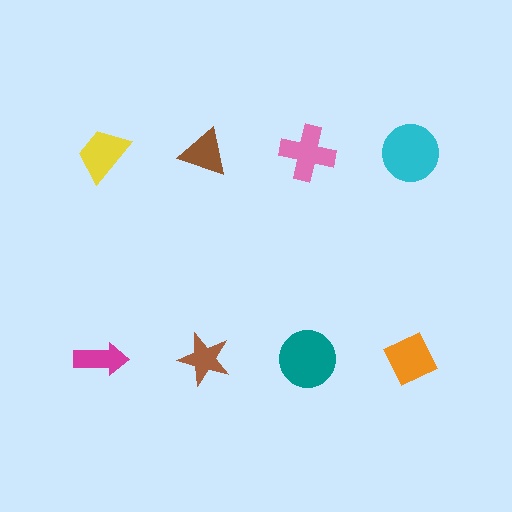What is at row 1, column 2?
A brown triangle.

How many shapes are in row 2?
4 shapes.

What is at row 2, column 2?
A brown star.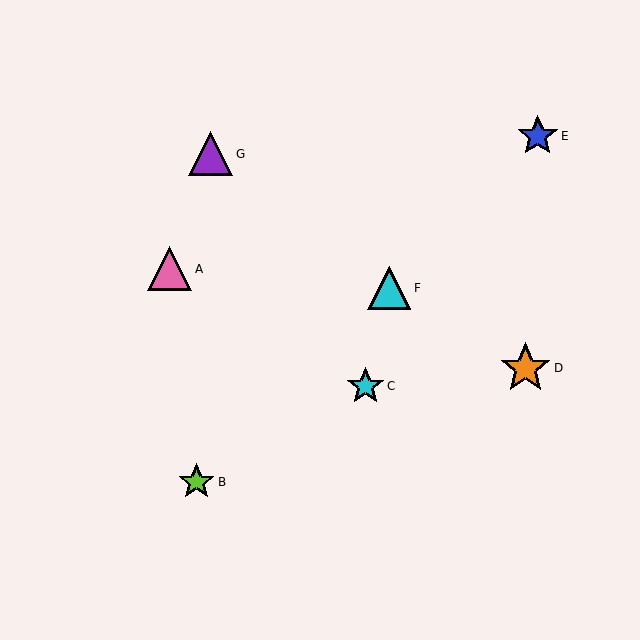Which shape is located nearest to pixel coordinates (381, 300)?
The cyan triangle (labeled F) at (389, 288) is nearest to that location.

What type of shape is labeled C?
Shape C is a cyan star.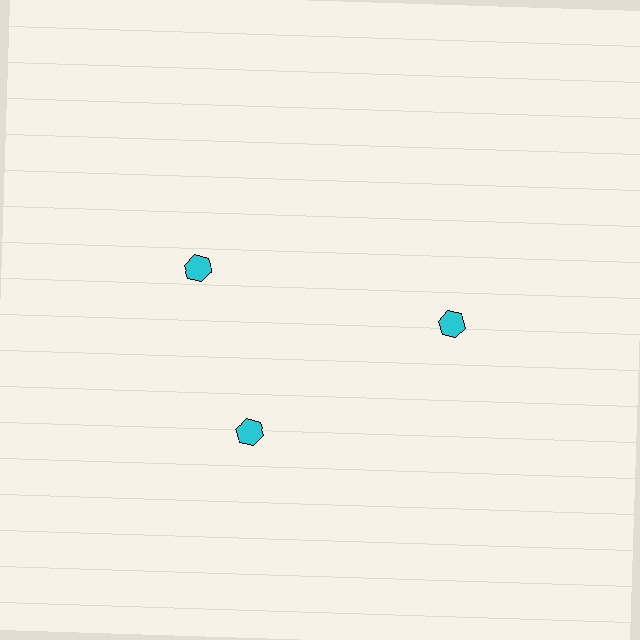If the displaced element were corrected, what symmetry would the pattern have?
It would have 3-fold rotational symmetry — the pattern would map onto itself every 120 degrees.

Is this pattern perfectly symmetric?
No. The 3 cyan hexagons are arranged in a ring, but one element near the 11 o'clock position is rotated out of alignment along the ring, breaking the 3-fold rotational symmetry.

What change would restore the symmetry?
The symmetry would be restored by rotating it back into even spacing with its neighbors so that all 3 hexagons sit at equal angles and equal distance from the center.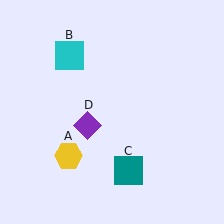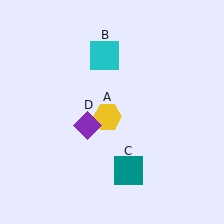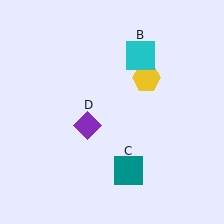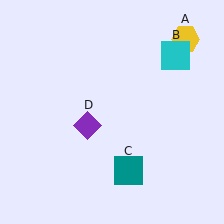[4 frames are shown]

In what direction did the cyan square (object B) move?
The cyan square (object B) moved right.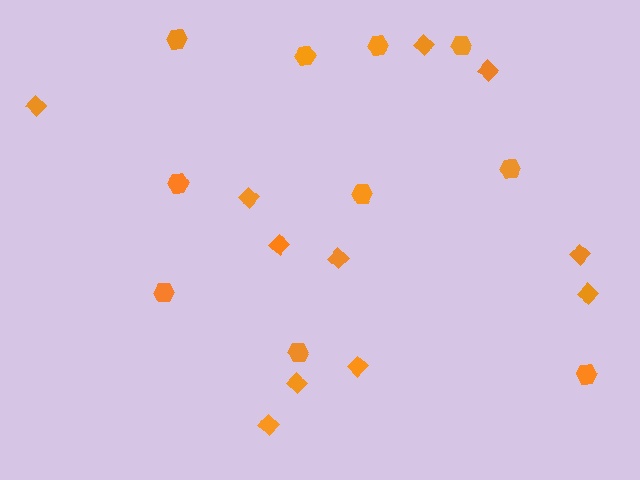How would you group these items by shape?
There are 2 groups: one group of diamonds (11) and one group of hexagons (10).